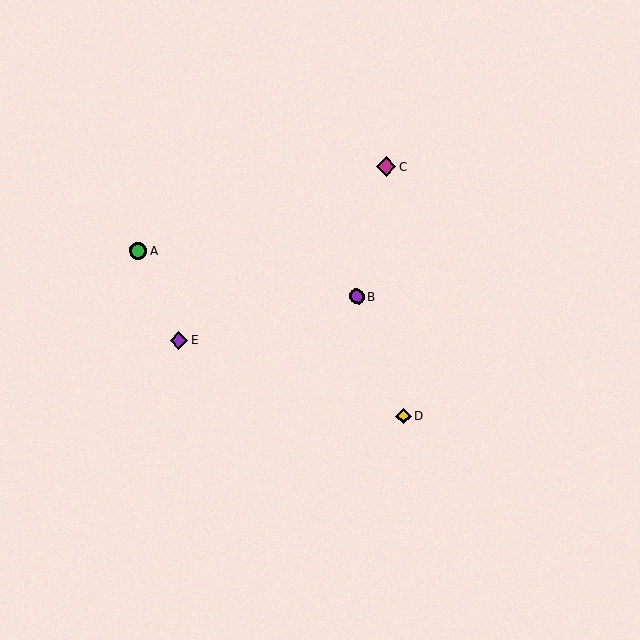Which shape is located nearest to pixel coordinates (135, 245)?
The green circle (labeled A) at (138, 250) is nearest to that location.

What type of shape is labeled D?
Shape D is a yellow diamond.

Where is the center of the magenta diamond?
The center of the magenta diamond is at (386, 167).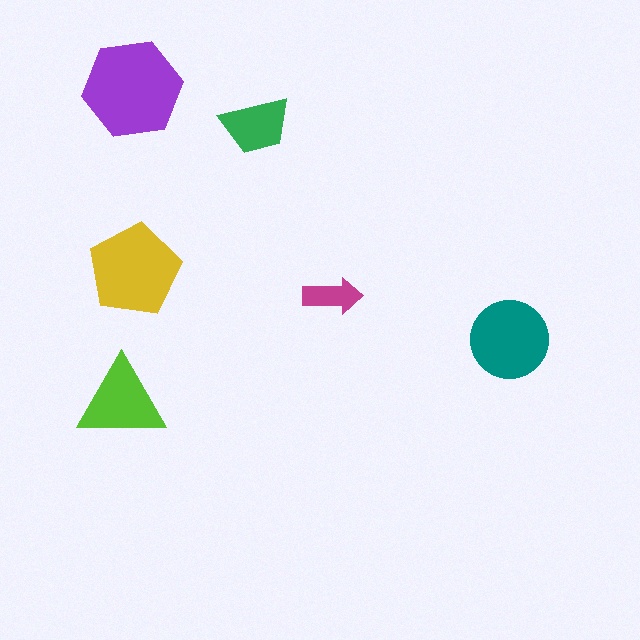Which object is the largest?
The purple hexagon.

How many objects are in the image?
There are 6 objects in the image.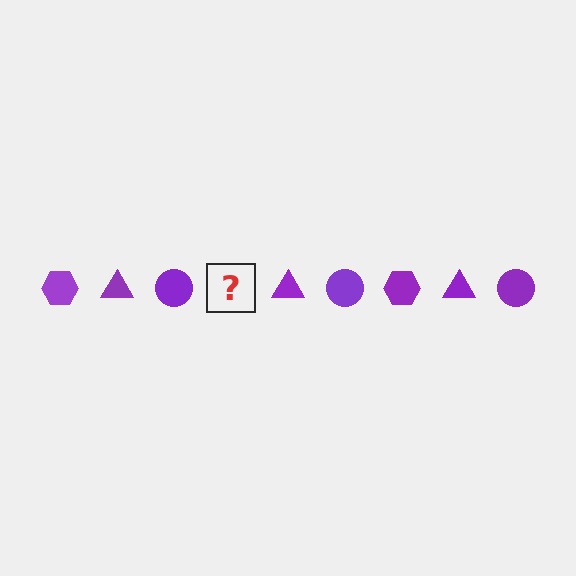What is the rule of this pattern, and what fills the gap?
The rule is that the pattern cycles through hexagon, triangle, circle shapes in purple. The gap should be filled with a purple hexagon.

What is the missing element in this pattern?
The missing element is a purple hexagon.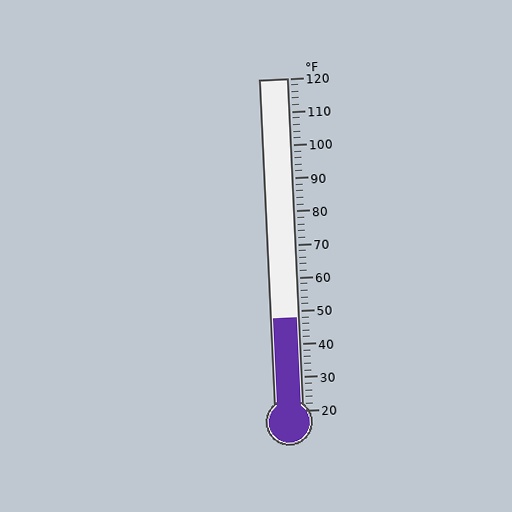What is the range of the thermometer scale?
The thermometer scale ranges from 20°F to 120°F.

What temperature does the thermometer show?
The thermometer shows approximately 48°F.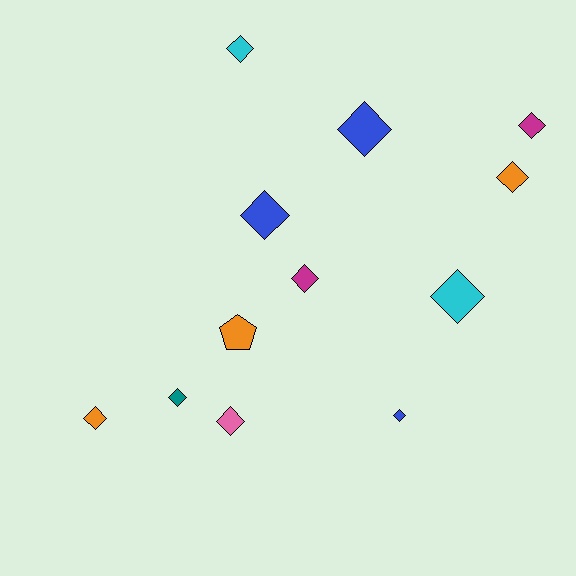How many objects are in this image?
There are 12 objects.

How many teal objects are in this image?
There is 1 teal object.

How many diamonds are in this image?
There are 11 diamonds.